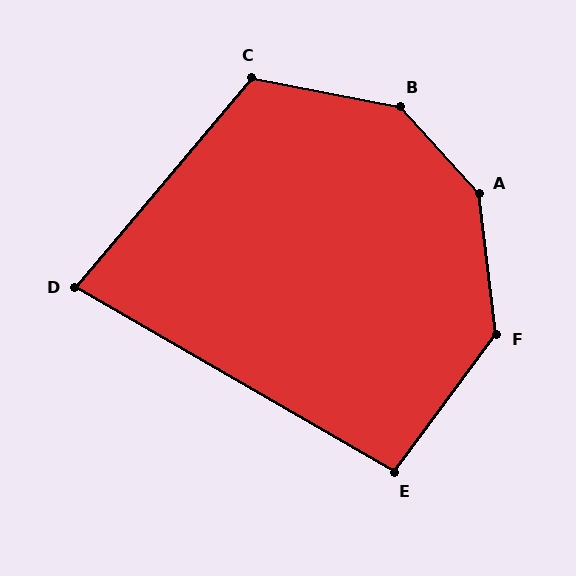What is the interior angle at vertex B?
Approximately 143 degrees (obtuse).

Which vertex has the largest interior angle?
A, at approximately 145 degrees.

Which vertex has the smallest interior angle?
D, at approximately 80 degrees.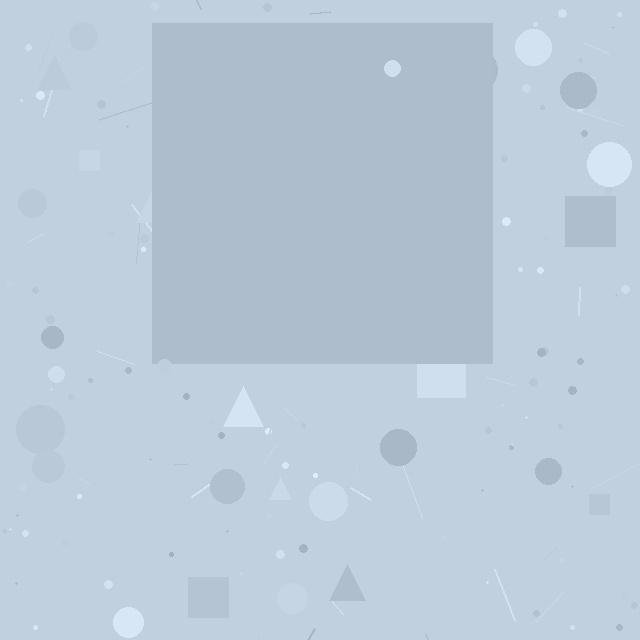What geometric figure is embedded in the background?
A square is embedded in the background.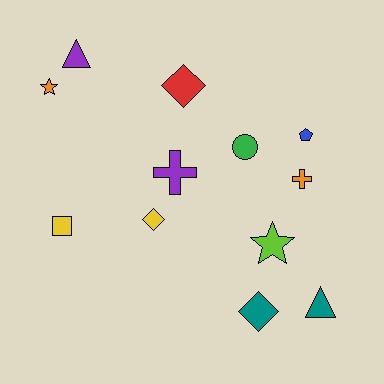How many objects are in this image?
There are 12 objects.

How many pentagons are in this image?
There is 1 pentagon.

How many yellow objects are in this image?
There are 2 yellow objects.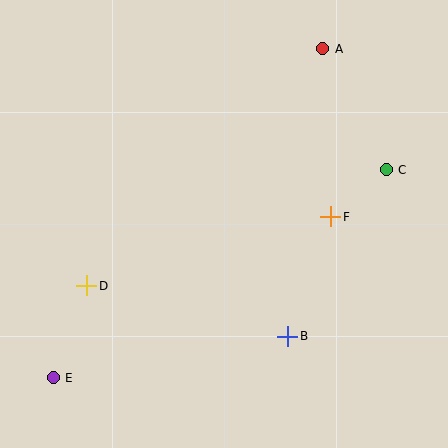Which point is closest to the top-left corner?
Point D is closest to the top-left corner.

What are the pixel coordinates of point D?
Point D is at (87, 286).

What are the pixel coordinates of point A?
Point A is at (323, 49).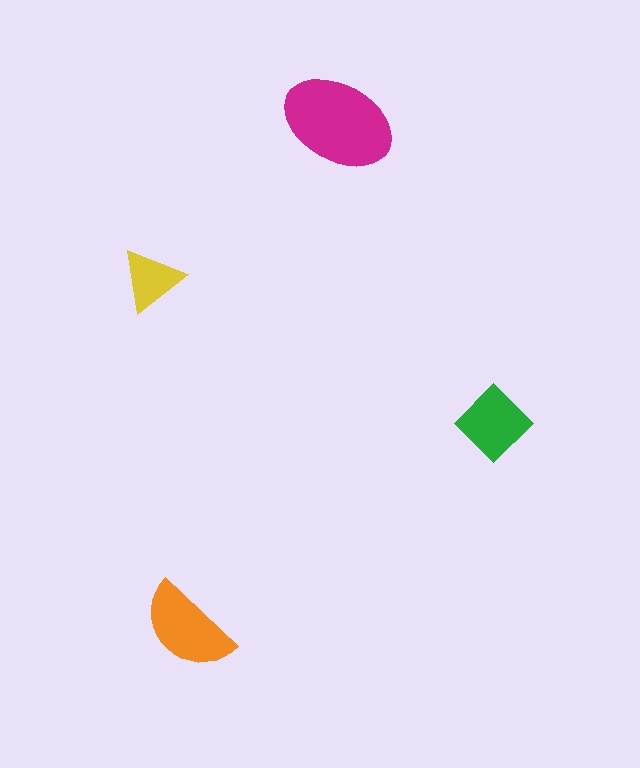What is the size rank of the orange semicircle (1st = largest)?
2nd.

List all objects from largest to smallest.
The magenta ellipse, the orange semicircle, the green diamond, the yellow triangle.